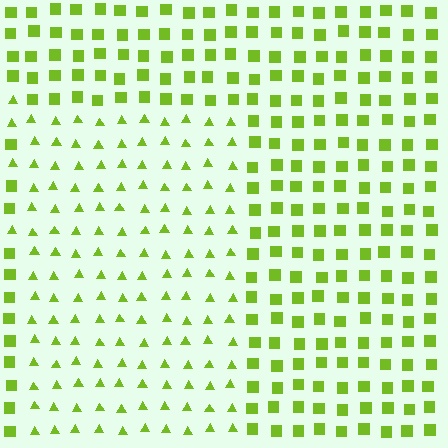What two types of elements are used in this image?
The image uses triangles inside the rectangle region and squares outside it.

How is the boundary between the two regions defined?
The boundary is defined by a change in element shape: triangles inside vs. squares outside. All elements share the same color and spacing.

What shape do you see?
I see a rectangle.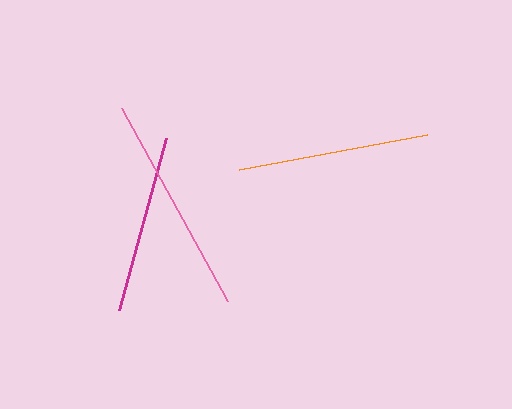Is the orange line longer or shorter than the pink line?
The pink line is longer than the orange line.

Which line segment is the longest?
The pink line is the longest at approximately 220 pixels.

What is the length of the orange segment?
The orange segment is approximately 190 pixels long.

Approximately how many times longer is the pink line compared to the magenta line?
The pink line is approximately 1.2 times the length of the magenta line.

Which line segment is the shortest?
The magenta line is the shortest at approximately 178 pixels.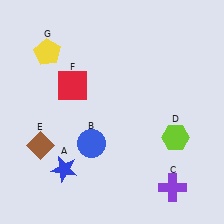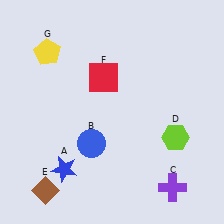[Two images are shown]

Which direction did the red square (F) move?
The red square (F) moved right.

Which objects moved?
The objects that moved are: the brown diamond (E), the red square (F).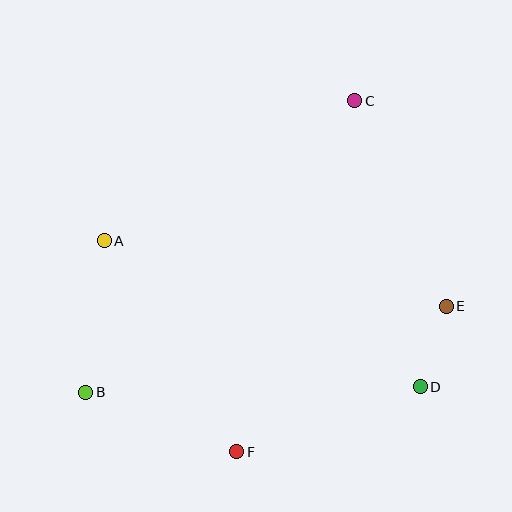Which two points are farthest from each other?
Points B and C are farthest from each other.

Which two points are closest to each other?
Points D and E are closest to each other.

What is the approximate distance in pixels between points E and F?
The distance between E and F is approximately 255 pixels.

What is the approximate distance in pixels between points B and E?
The distance between B and E is approximately 371 pixels.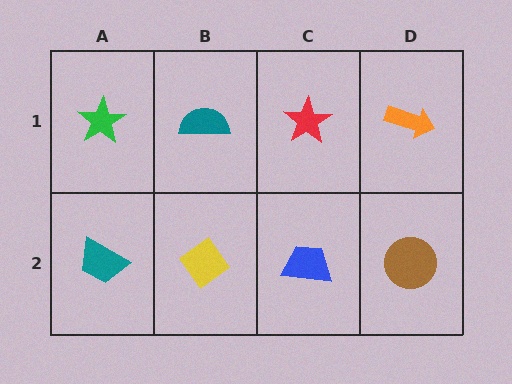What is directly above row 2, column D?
An orange arrow.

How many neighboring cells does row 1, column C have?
3.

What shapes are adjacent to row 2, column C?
A red star (row 1, column C), a yellow diamond (row 2, column B), a brown circle (row 2, column D).